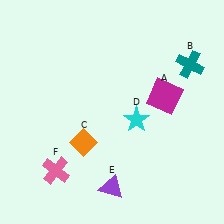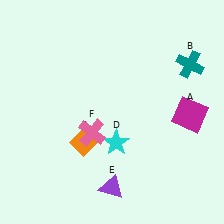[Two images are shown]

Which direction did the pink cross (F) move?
The pink cross (F) moved up.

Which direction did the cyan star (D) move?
The cyan star (D) moved down.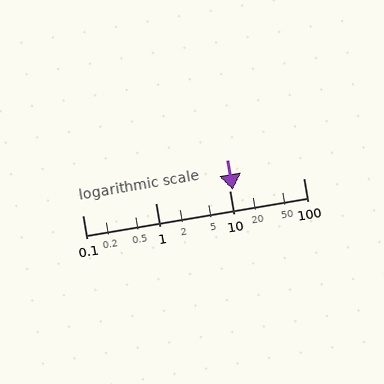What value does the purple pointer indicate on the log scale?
The pointer indicates approximately 11.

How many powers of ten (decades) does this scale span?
The scale spans 3 decades, from 0.1 to 100.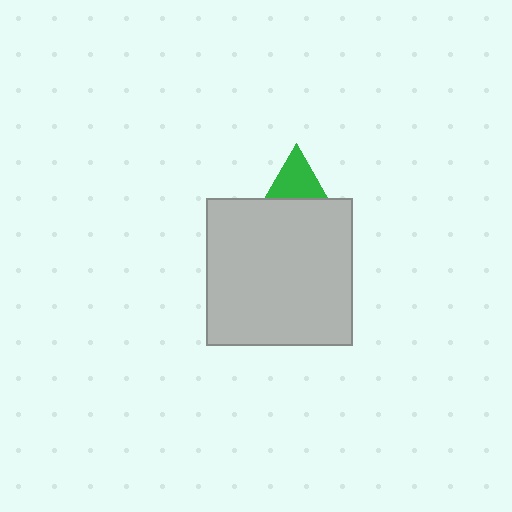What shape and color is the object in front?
The object in front is a light gray square.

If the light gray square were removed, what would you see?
You would see the complete green triangle.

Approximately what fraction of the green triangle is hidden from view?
Roughly 60% of the green triangle is hidden behind the light gray square.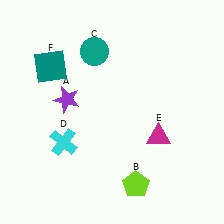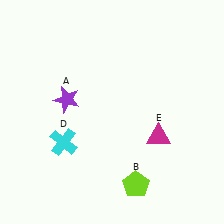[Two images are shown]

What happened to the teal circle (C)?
The teal circle (C) was removed in Image 2. It was in the top-left area of Image 1.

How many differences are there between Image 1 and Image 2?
There are 2 differences between the two images.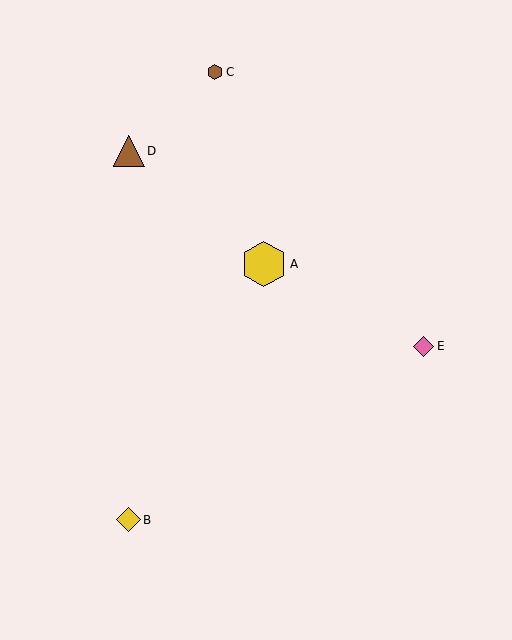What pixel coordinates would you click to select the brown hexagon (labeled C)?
Click at (215, 72) to select the brown hexagon C.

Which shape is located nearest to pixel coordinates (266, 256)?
The yellow hexagon (labeled A) at (264, 264) is nearest to that location.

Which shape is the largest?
The yellow hexagon (labeled A) is the largest.